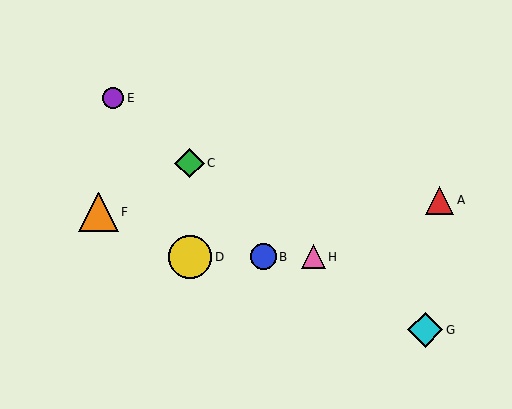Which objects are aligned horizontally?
Objects B, D, H are aligned horizontally.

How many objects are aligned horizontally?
3 objects (B, D, H) are aligned horizontally.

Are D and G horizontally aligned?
No, D is at y≈257 and G is at y≈330.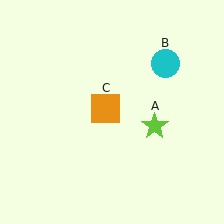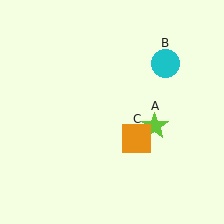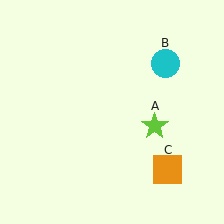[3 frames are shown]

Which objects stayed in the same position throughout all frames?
Lime star (object A) and cyan circle (object B) remained stationary.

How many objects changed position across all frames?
1 object changed position: orange square (object C).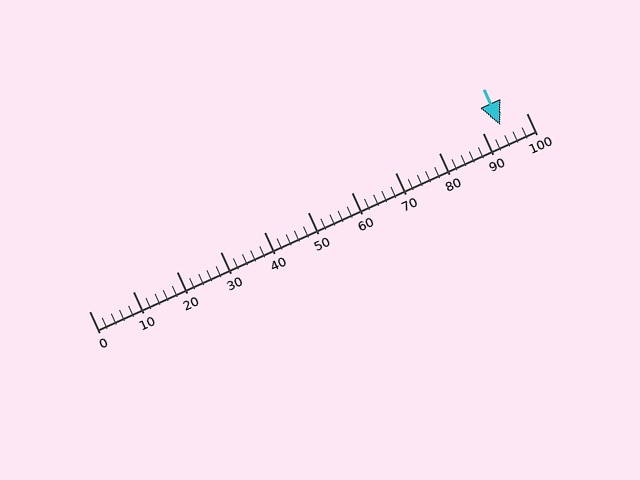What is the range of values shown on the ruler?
The ruler shows values from 0 to 100.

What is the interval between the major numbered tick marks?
The major tick marks are spaced 10 units apart.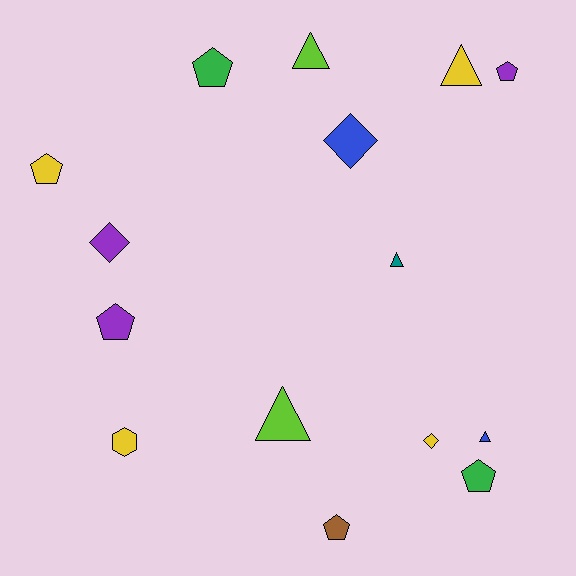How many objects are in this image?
There are 15 objects.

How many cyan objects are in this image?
There are no cyan objects.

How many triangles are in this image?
There are 5 triangles.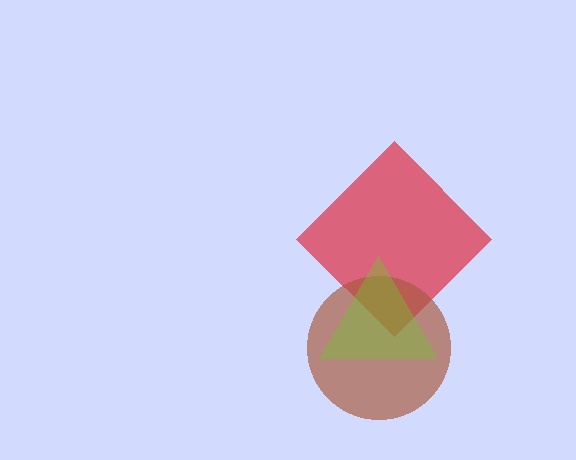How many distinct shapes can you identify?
There are 3 distinct shapes: a red diamond, a brown circle, a lime triangle.